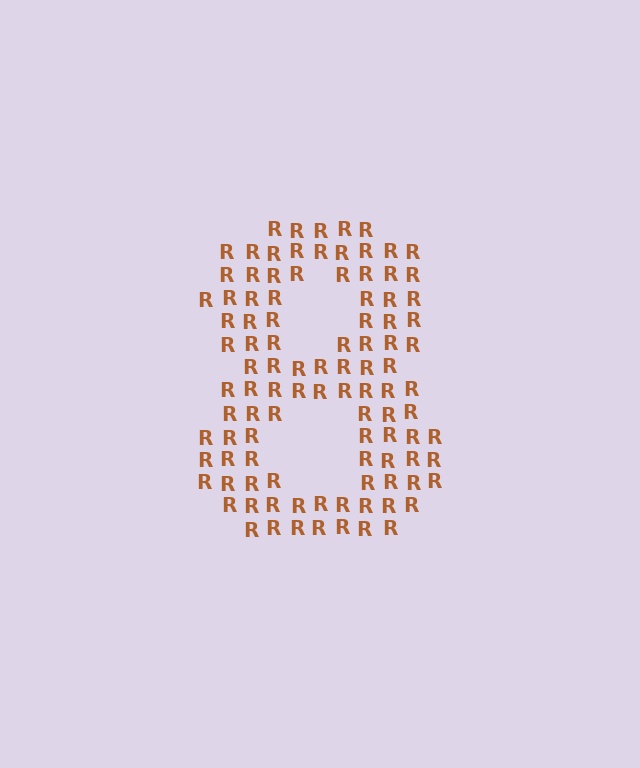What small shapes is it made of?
It is made of small letter R's.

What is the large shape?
The large shape is the digit 8.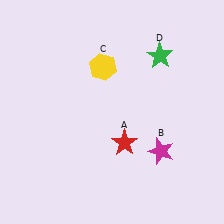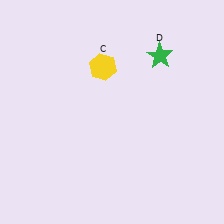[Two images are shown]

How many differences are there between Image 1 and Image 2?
There are 2 differences between the two images.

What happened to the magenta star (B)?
The magenta star (B) was removed in Image 2. It was in the bottom-right area of Image 1.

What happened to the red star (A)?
The red star (A) was removed in Image 2. It was in the bottom-right area of Image 1.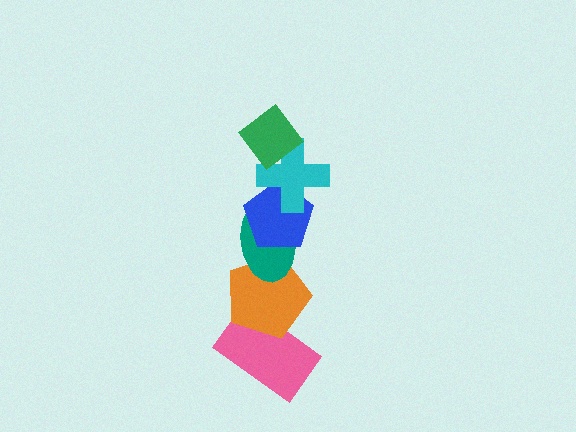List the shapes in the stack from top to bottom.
From top to bottom: the green diamond, the cyan cross, the blue pentagon, the teal ellipse, the orange pentagon, the pink rectangle.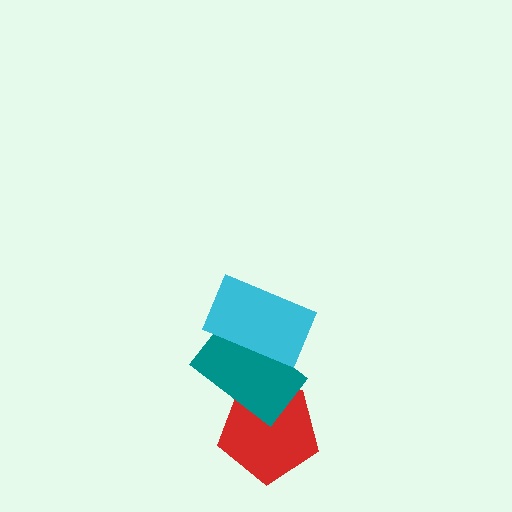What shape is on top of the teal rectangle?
The cyan rectangle is on top of the teal rectangle.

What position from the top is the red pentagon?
The red pentagon is 3rd from the top.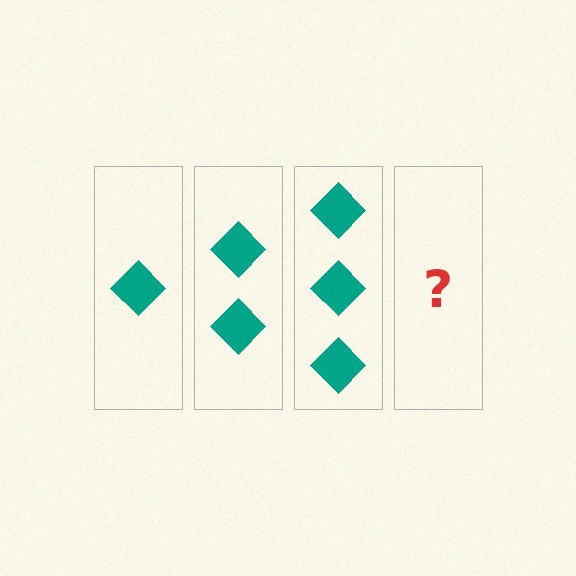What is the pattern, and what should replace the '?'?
The pattern is that each step adds one more diamond. The '?' should be 4 diamonds.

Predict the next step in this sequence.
The next step is 4 diamonds.